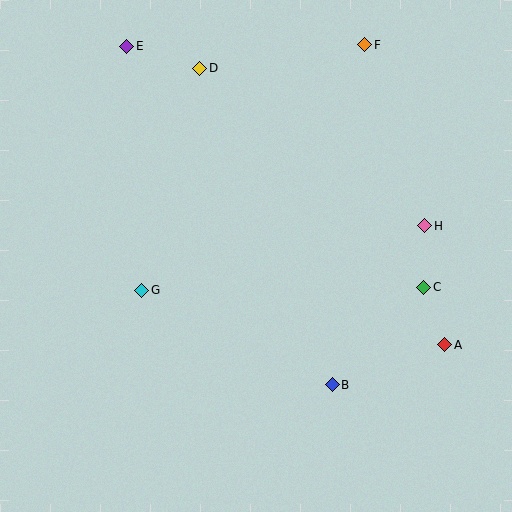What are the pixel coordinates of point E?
Point E is at (127, 46).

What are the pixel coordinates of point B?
Point B is at (332, 385).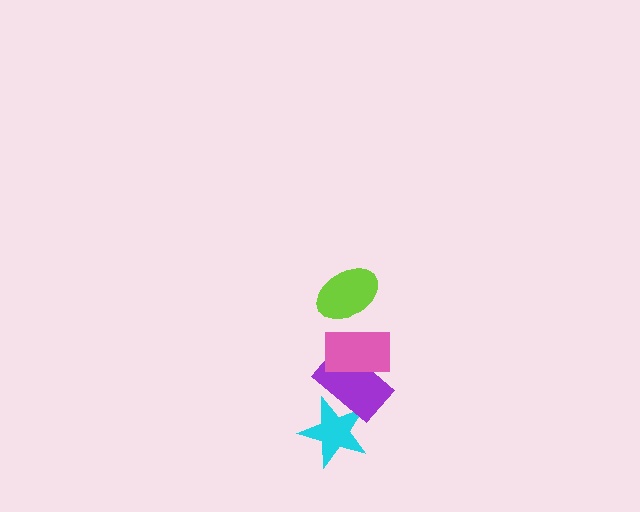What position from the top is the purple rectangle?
The purple rectangle is 3rd from the top.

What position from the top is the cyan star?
The cyan star is 4th from the top.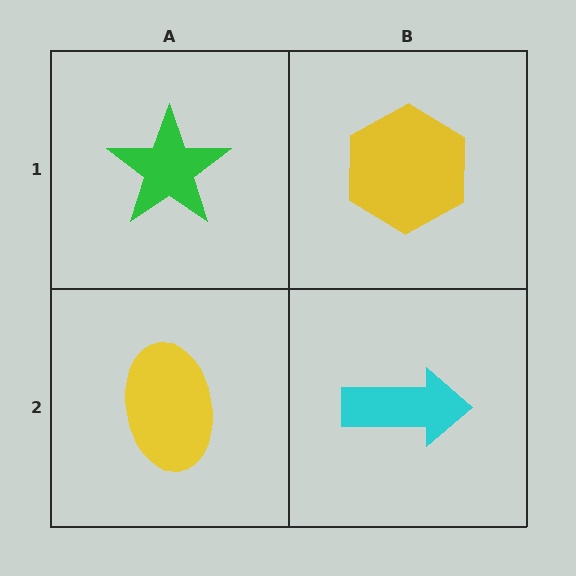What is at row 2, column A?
A yellow ellipse.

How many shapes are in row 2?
2 shapes.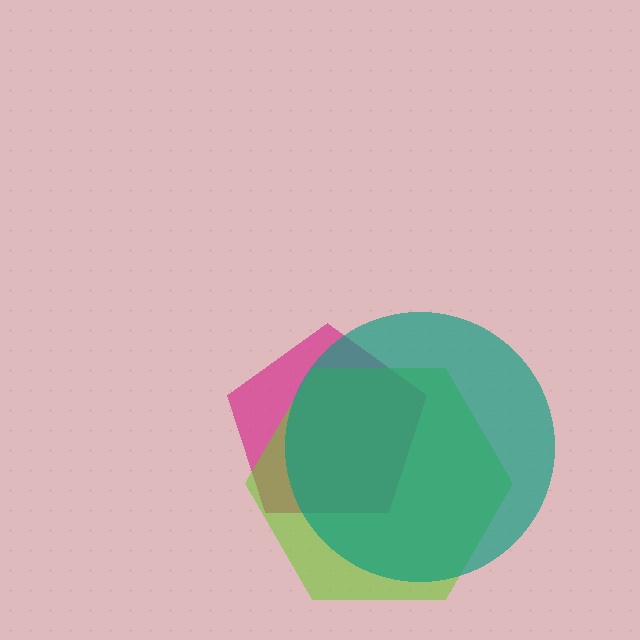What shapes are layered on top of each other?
The layered shapes are: a magenta pentagon, a lime hexagon, a teal circle.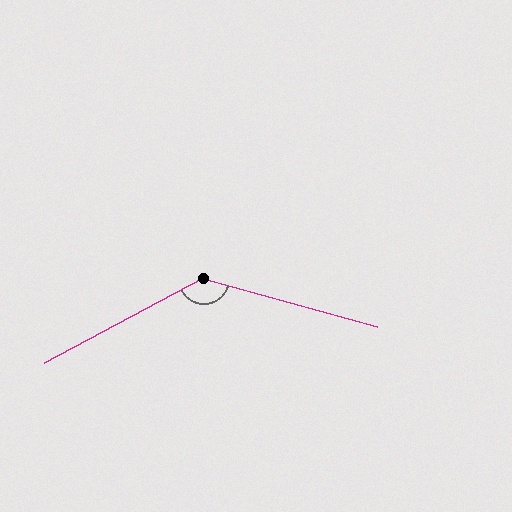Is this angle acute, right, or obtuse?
It is obtuse.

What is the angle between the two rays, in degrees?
Approximately 137 degrees.